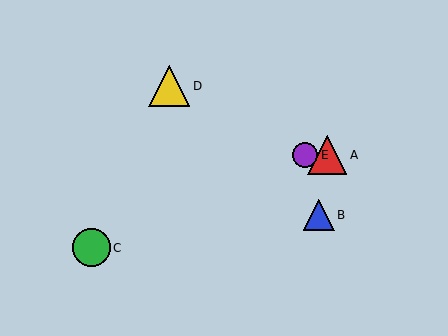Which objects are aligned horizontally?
Objects A, E are aligned horizontally.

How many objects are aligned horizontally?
2 objects (A, E) are aligned horizontally.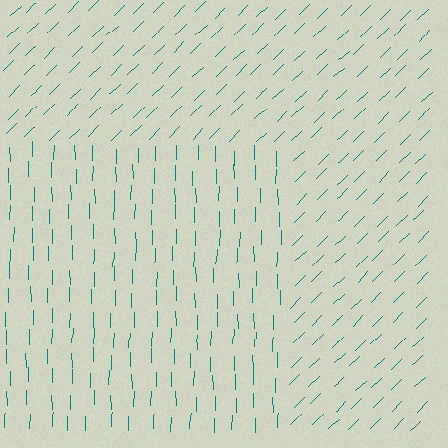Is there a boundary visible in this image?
Yes, there is a texture boundary formed by a change in line orientation.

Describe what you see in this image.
The image is filled with small teal line segments. A rectangle region in the image has lines oriented differently from the surrounding lines, creating a visible texture boundary.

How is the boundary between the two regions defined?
The boundary is defined purely by a change in line orientation (approximately 45 degrees difference). All lines are the same color and thickness.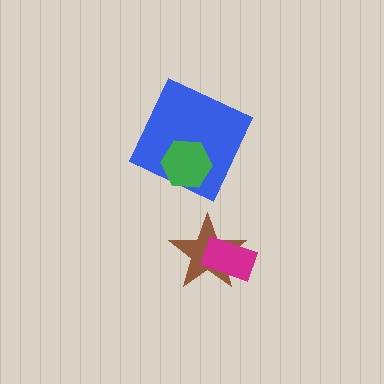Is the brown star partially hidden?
Yes, it is partially covered by another shape.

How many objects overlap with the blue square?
1 object overlaps with the blue square.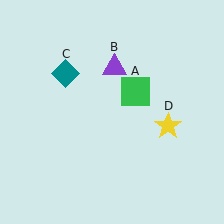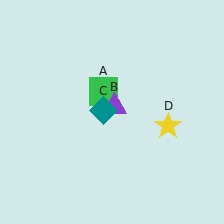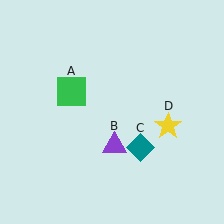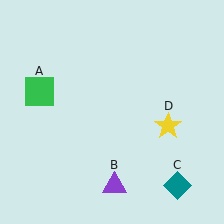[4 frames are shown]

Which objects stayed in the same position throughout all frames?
Yellow star (object D) remained stationary.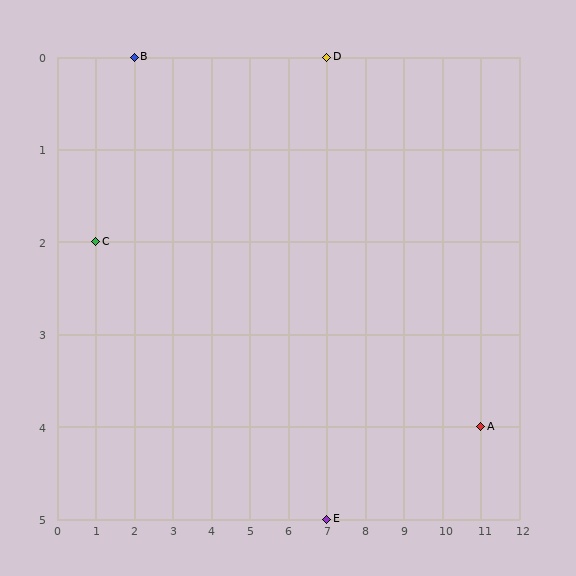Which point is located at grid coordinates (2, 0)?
Point B is at (2, 0).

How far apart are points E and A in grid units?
Points E and A are 4 columns and 1 row apart (about 4.1 grid units diagonally).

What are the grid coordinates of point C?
Point C is at grid coordinates (1, 2).